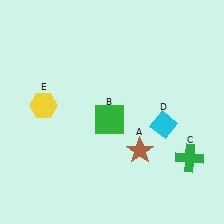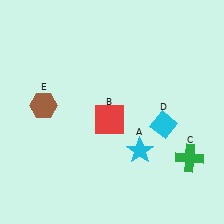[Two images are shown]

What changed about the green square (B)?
In Image 1, B is green. In Image 2, it changed to red.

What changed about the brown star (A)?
In Image 1, A is brown. In Image 2, it changed to cyan.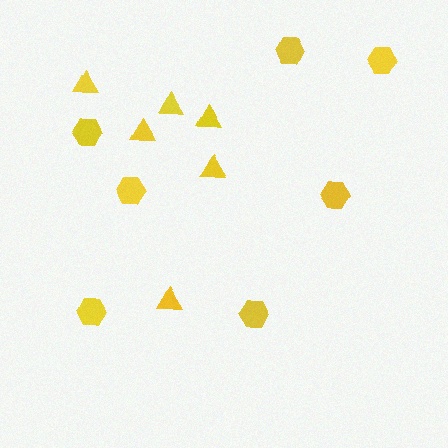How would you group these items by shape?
There are 2 groups: one group of triangles (6) and one group of hexagons (7).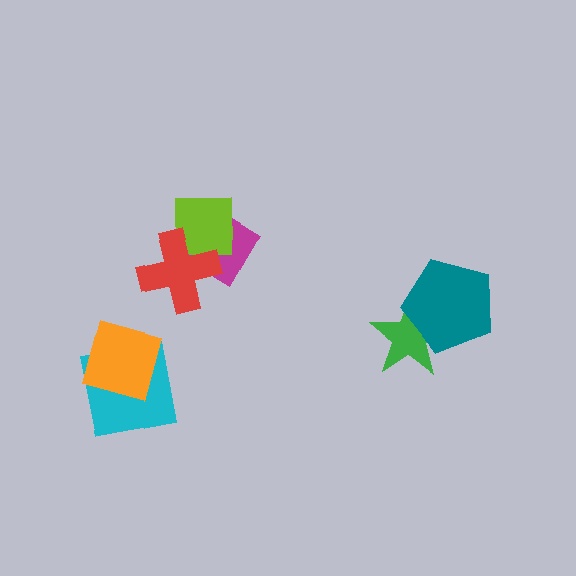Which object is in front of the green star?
The teal pentagon is in front of the green star.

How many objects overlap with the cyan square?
1 object overlaps with the cyan square.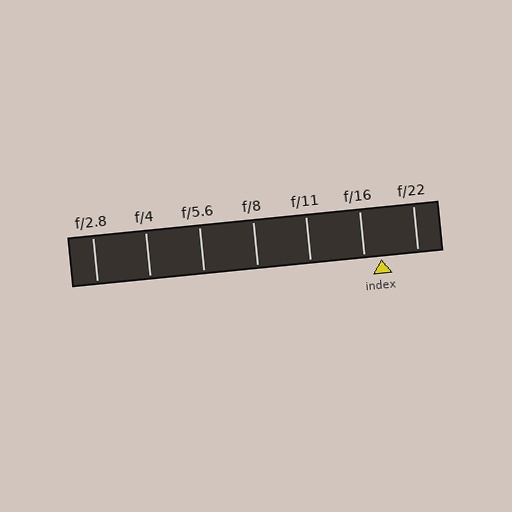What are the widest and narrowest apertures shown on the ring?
The widest aperture shown is f/2.8 and the narrowest is f/22.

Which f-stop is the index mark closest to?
The index mark is closest to f/16.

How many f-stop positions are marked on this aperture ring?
There are 7 f-stop positions marked.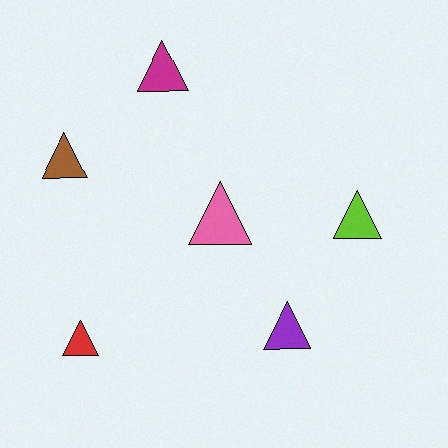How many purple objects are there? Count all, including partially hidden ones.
There is 1 purple object.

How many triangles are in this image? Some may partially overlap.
There are 6 triangles.